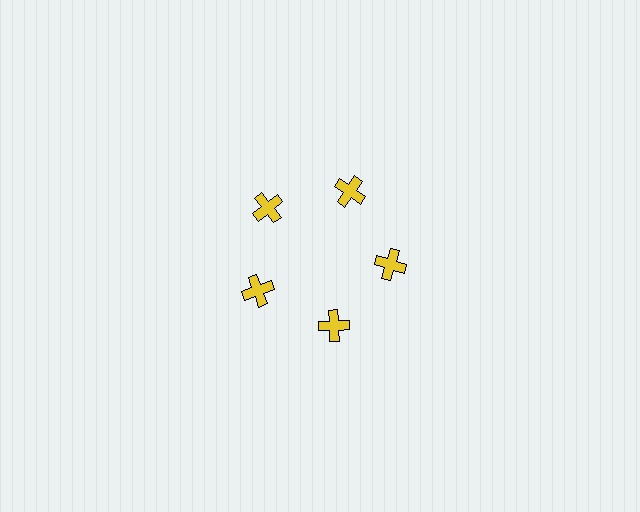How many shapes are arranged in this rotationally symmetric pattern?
There are 5 shapes, arranged in 5 groups of 1.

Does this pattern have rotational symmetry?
Yes, this pattern has 5-fold rotational symmetry. It looks the same after rotating 72 degrees around the center.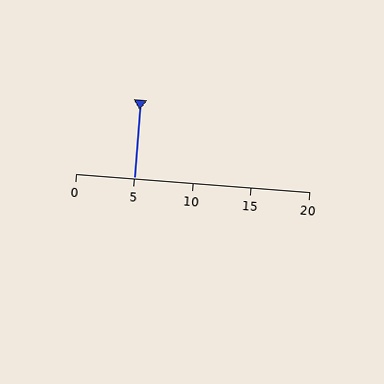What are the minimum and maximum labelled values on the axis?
The axis runs from 0 to 20.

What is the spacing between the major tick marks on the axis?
The major ticks are spaced 5 apart.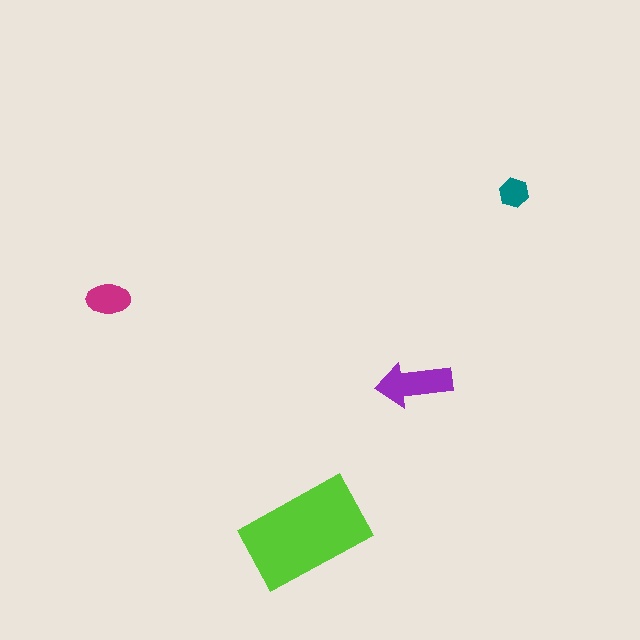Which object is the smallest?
The teal hexagon.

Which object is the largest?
The lime rectangle.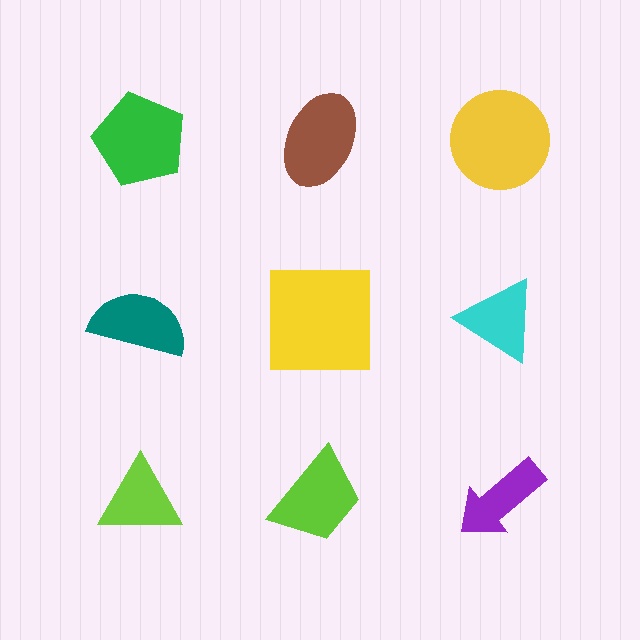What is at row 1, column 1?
A green pentagon.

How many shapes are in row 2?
3 shapes.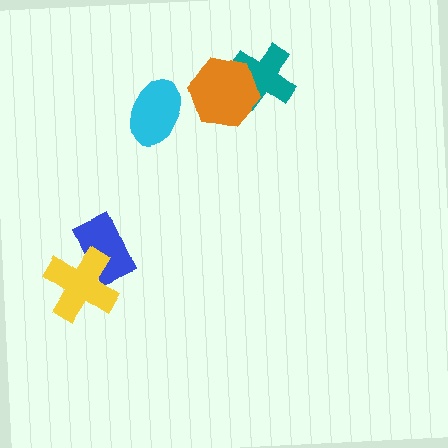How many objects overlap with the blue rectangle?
1 object overlaps with the blue rectangle.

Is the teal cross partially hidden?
Yes, it is partially covered by another shape.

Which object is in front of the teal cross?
The orange hexagon is in front of the teal cross.